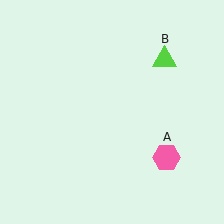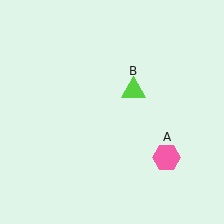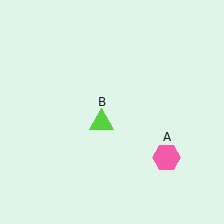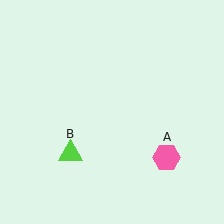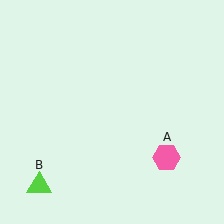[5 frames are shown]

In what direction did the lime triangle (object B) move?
The lime triangle (object B) moved down and to the left.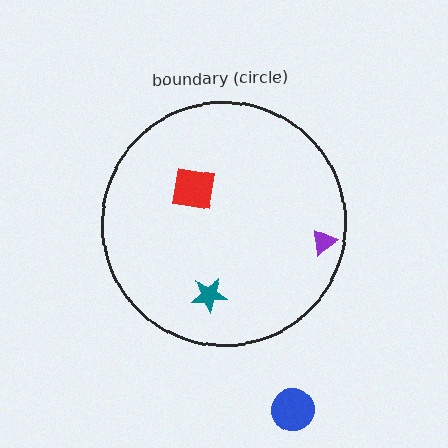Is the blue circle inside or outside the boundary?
Outside.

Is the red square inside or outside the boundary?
Inside.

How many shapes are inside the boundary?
3 inside, 1 outside.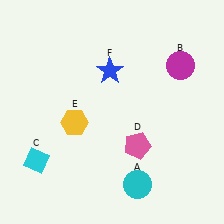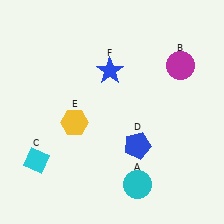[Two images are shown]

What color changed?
The pentagon (D) changed from pink in Image 1 to blue in Image 2.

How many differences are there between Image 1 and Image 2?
There is 1 difference between the two images.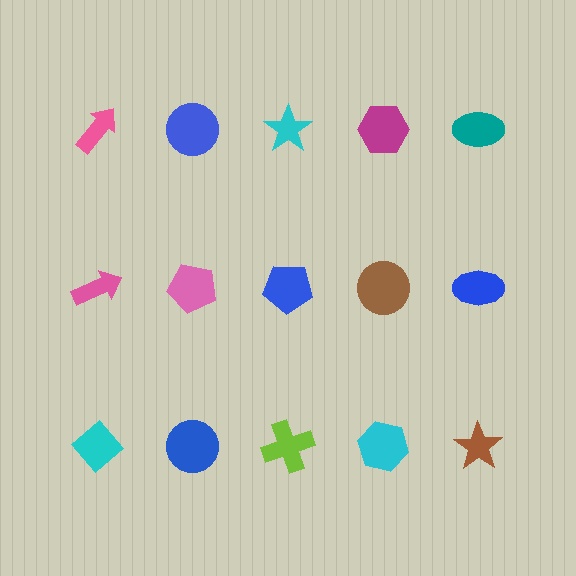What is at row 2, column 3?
A blue pentagon.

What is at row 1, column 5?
A teal ellipse.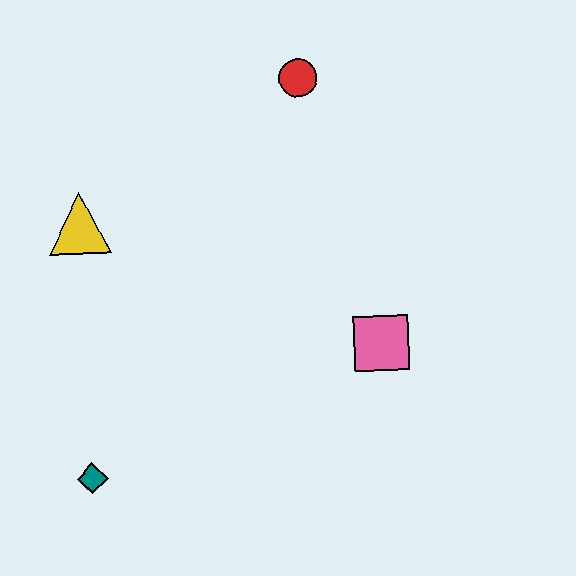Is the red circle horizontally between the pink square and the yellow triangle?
Yes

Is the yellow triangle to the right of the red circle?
No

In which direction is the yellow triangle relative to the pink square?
The yellow triangle is to the left of the pink square.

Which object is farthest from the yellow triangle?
The pink square is farthest from the yellow triangle.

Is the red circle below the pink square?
No